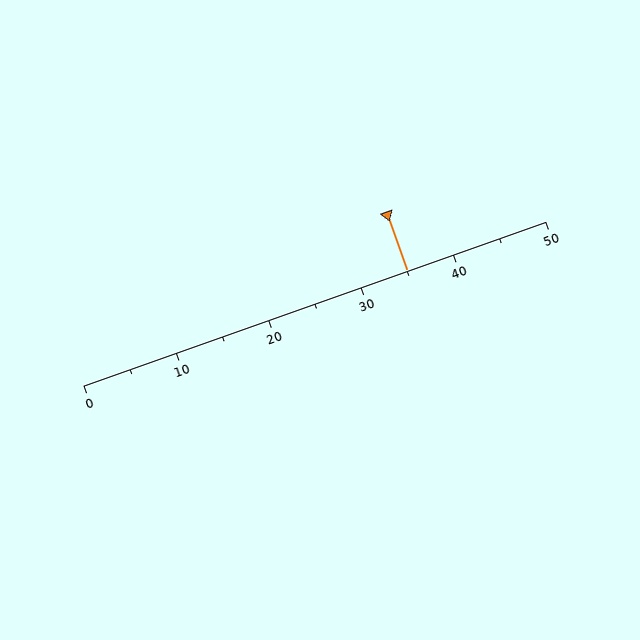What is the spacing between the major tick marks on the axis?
The major ticks are spaced 10 apart.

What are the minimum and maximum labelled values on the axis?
The axis runs from 0 to 50.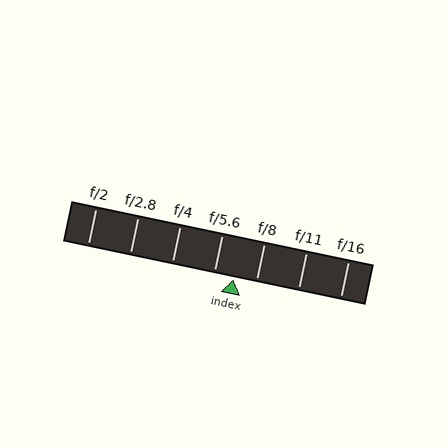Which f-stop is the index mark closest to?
The index mark is closest to f/5.6.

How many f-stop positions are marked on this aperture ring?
There are 7 f-stop positions marked.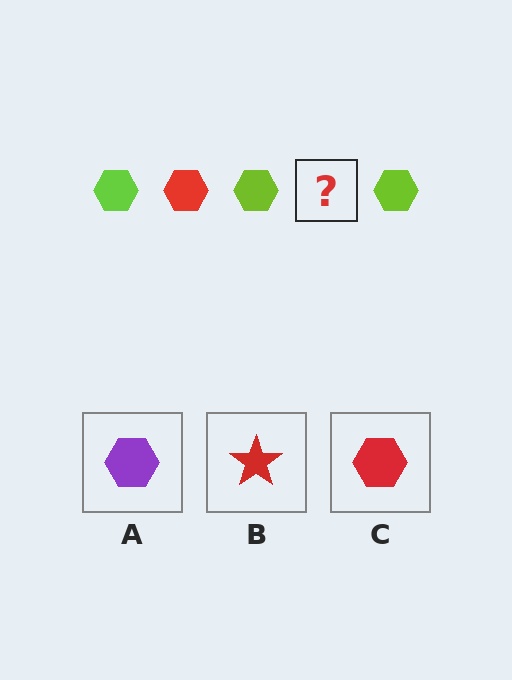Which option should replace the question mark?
Option C.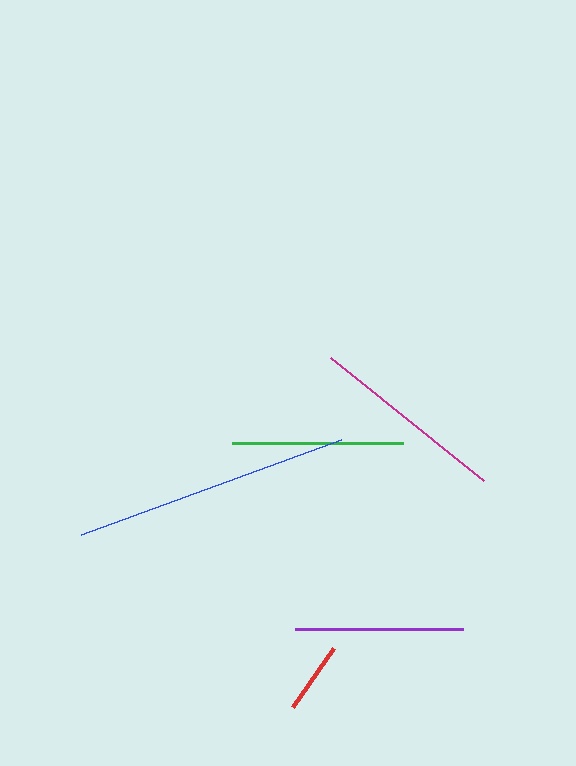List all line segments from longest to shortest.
From longest to shortest: blue, magenta, green, purple, red.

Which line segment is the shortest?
The red line is the shortest at approximately 72 pixels.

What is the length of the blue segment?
The blue segment is approximately 277 pixels long.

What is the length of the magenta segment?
The magenta segment is approximately 196 pixels long.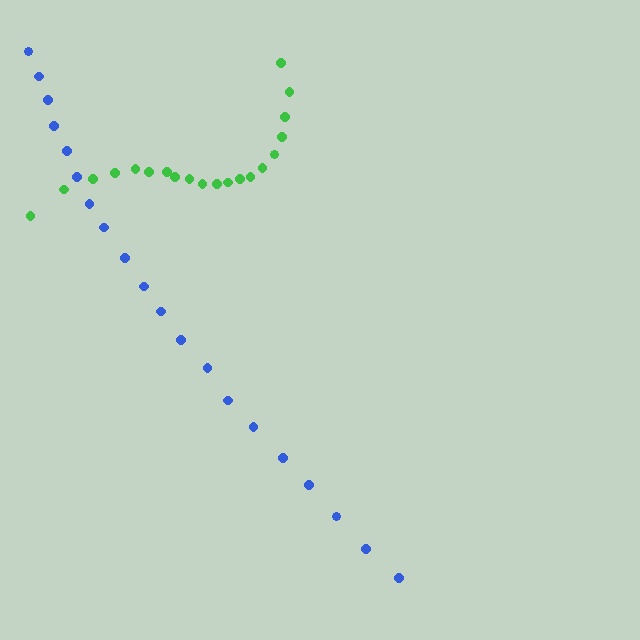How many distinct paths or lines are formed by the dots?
There are 2 distinct paths.